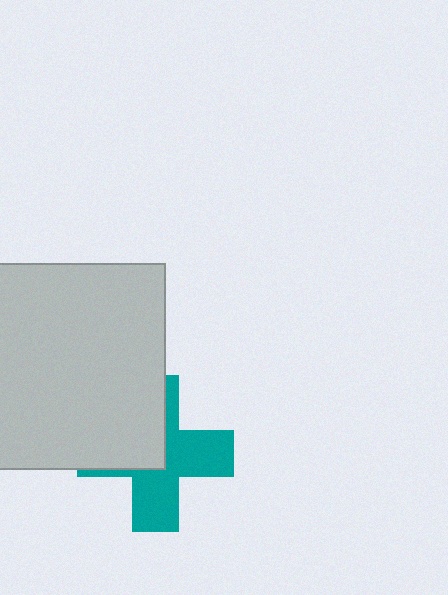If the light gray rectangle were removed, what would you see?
You would see the complete teal cross.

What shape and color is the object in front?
The object in front is a light gray rectangle.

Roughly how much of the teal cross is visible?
About half of it is visible (roughly 58%).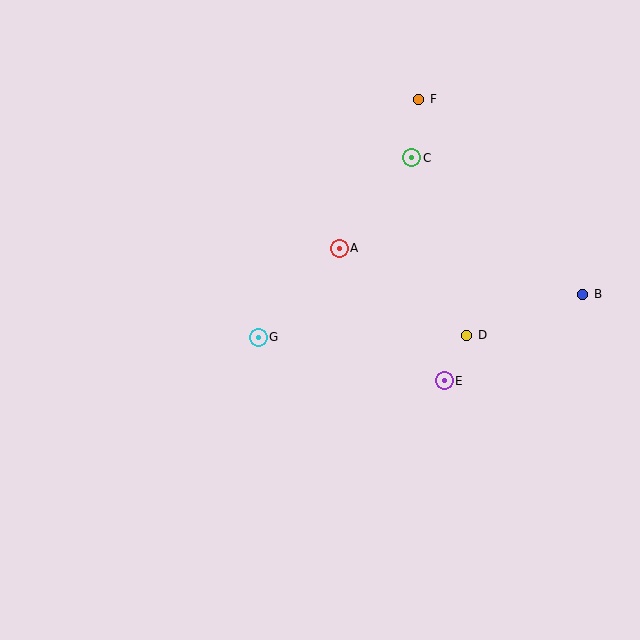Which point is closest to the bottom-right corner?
Point E is closest to the bottom-right corner.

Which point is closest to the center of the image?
Point G at (258, 337) is closest to the center.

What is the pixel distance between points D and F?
The distance between D and F is 241 pixels.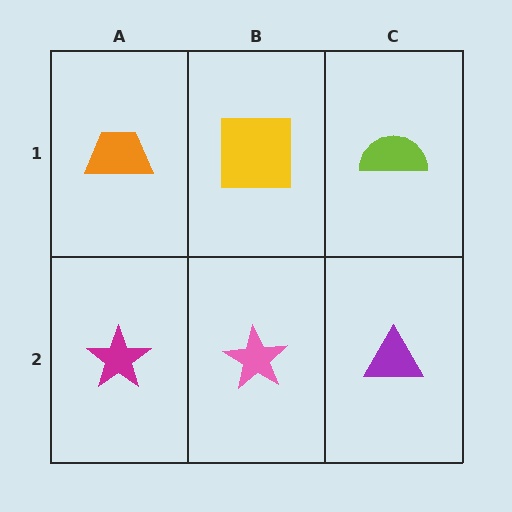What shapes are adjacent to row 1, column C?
A purple triangle (row 2, column C), a yellow square (row 1, column B).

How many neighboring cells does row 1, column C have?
2.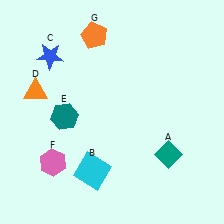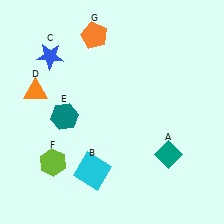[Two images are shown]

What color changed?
The hexagon (F) changed from pink in Image 1 to lime in Image 2.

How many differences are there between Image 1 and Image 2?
There is 1 difference between the two images.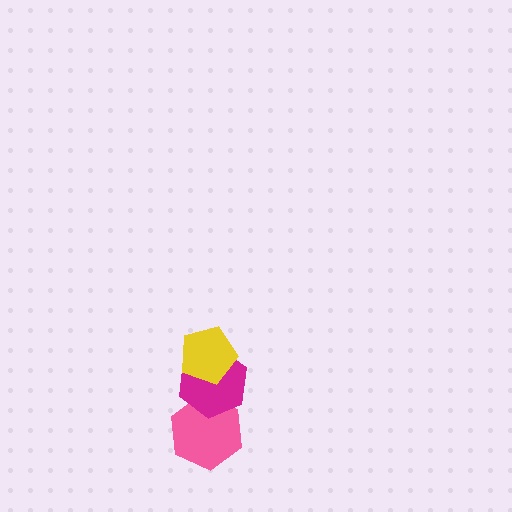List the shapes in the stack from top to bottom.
From top to bottom: the yellow pentagon, the magenta hexagon, the pink hexagon.